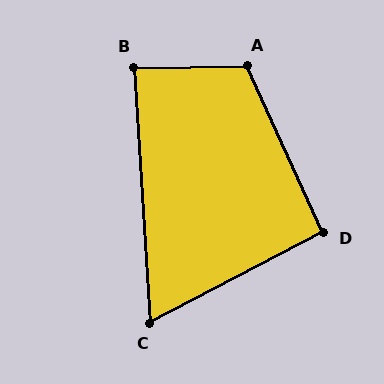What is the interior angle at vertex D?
Approximately 93 degrees (approximately right).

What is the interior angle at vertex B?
Approximately 87 degrees (approximately right).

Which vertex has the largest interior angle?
A, at approximately 114 degrees.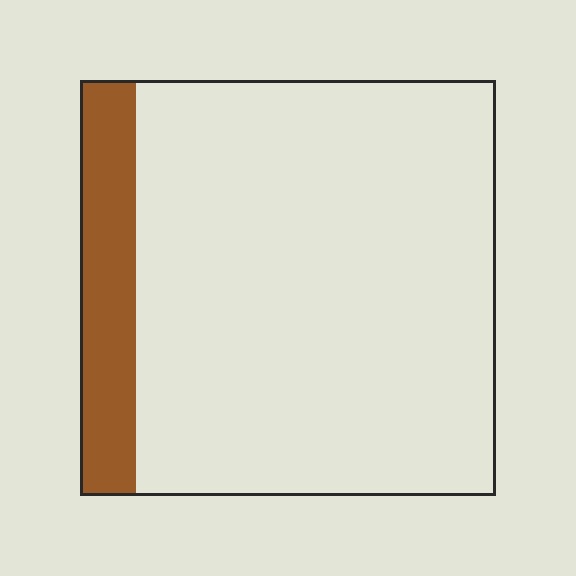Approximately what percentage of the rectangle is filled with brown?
Approximately 15%.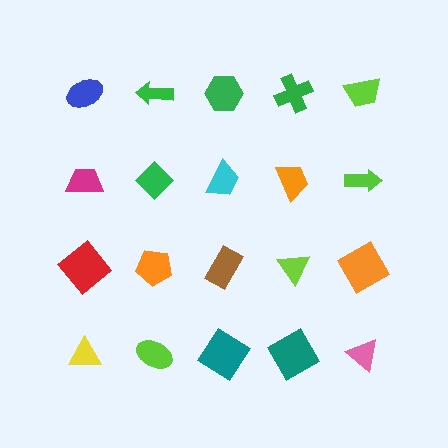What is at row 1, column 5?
A lime trapezoid.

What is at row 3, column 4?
A lime triangle.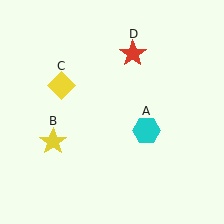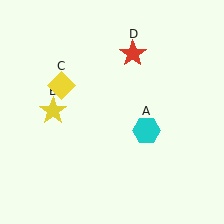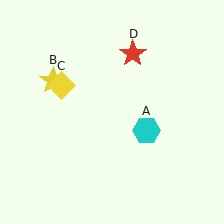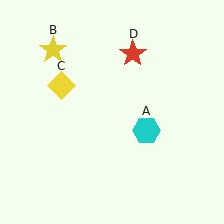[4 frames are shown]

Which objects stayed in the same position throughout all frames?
Cyan hexagon (object A) and yellow diamond (object C) and red star (object D) remained stationary.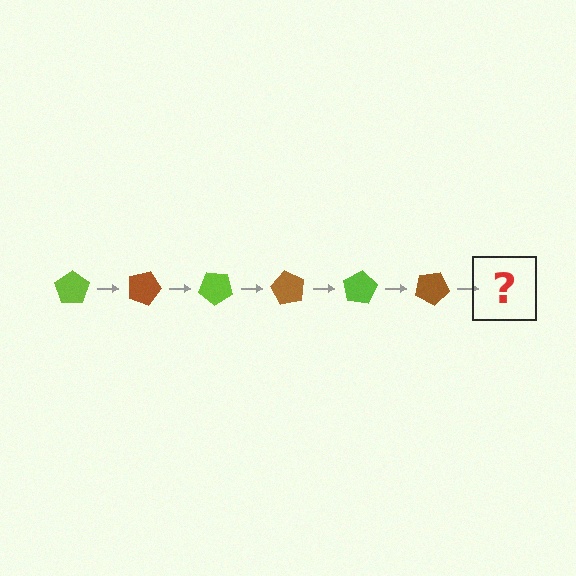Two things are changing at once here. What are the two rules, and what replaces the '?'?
The two rules are that it rotates 20 degrees each step and the color cycles through lime and brown. The '?' should be a lime pentagon, rotated 120 degrees from the start.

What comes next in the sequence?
The next element should be a lime pentagon, rotated 120 degrees from the start.